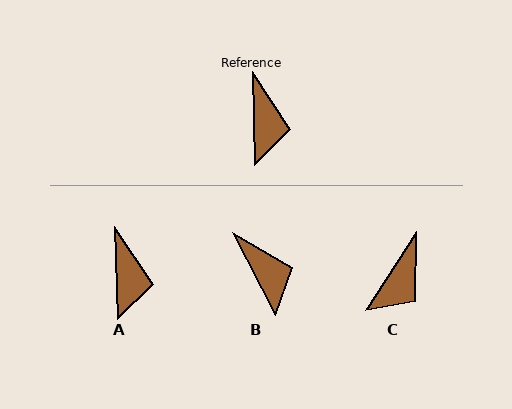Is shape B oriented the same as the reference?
No, it is off by about 26 degrees.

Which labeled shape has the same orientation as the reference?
A.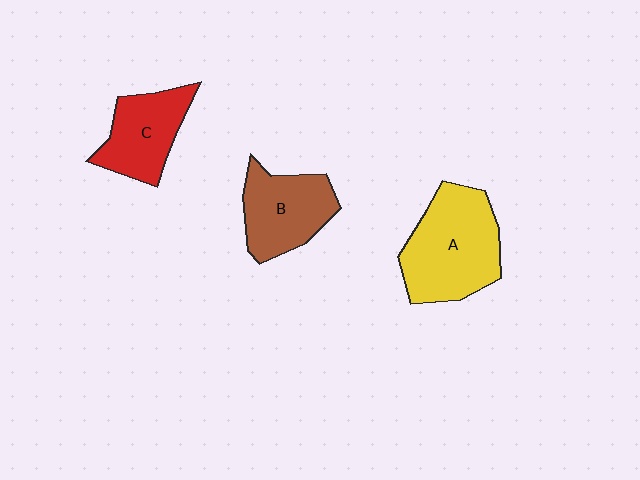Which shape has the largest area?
Shape A (yellow).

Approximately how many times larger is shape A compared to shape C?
Approximately 1.5 times.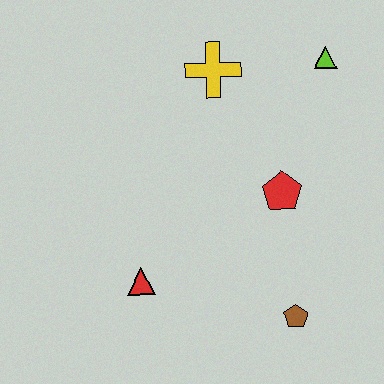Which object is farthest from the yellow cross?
The brown pentagon is farthest from the yellow cross.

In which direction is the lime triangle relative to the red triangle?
The lime triangle is above the red triangle.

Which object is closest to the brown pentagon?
The red pentagon is closest to the brown pentagon.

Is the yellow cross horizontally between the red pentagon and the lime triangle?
No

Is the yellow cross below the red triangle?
No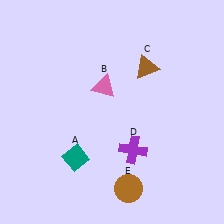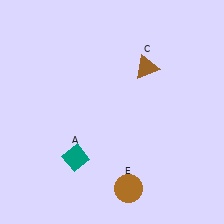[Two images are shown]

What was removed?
The purple cross (D), the pink triangle (B) were removed in Image 2.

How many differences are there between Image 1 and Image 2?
There are 2 differences between the two images.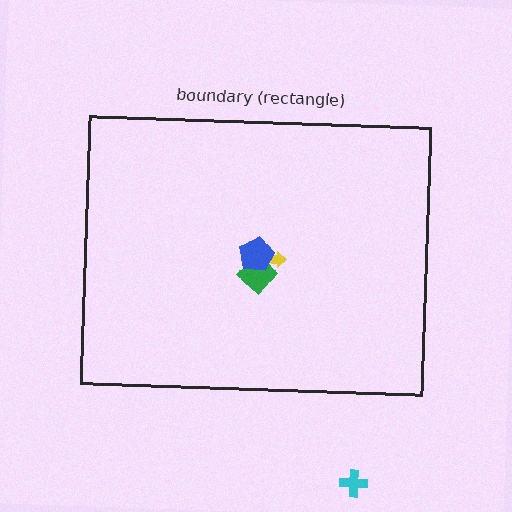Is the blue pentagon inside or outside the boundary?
Inside.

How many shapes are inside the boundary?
3 inside, 1 outside.